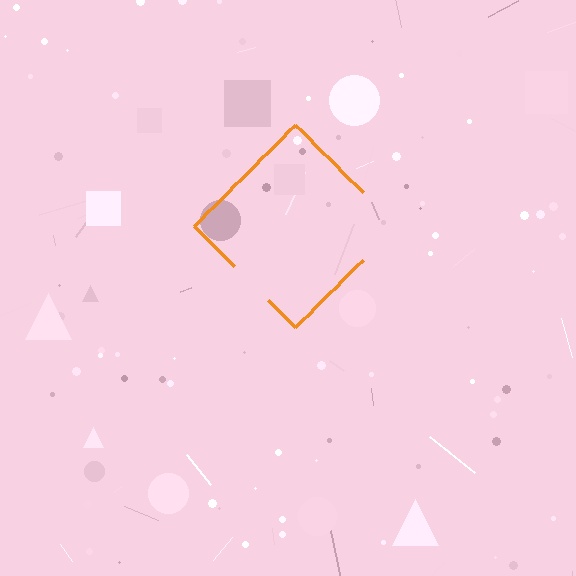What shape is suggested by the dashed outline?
The dashed outline suggests a diamond.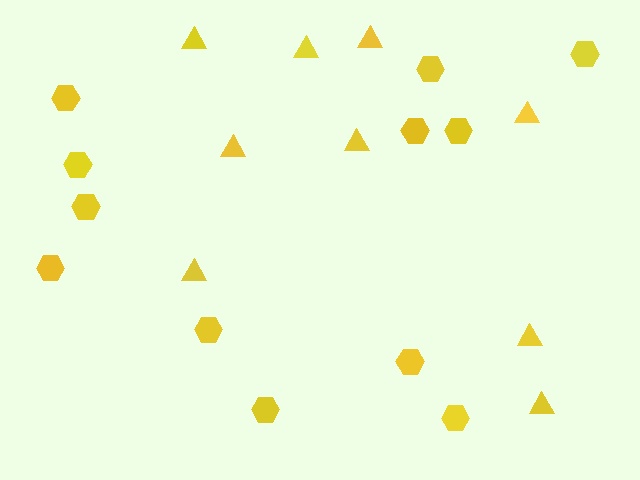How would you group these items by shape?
There are 2 groups: one group of hexagons (12) and one group of triangles (9).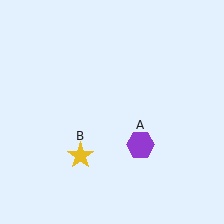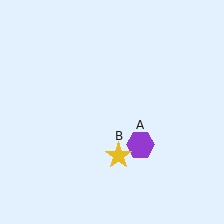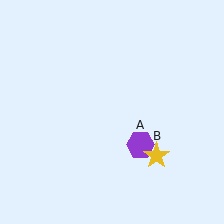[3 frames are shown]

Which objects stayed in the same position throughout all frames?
Purple hexagon (object A) remained stationary.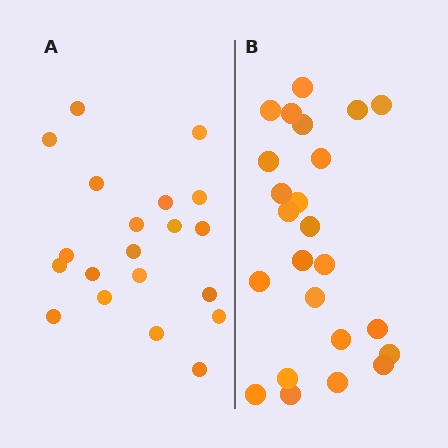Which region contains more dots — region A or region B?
Region B (the right region) has more dots.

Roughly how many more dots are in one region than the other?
Region B has about 4 more dots than region A.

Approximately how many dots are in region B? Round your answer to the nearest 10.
About 20 dots. (The exact count is 24, which rounds to 20.)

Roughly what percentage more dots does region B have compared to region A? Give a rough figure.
About 20% more.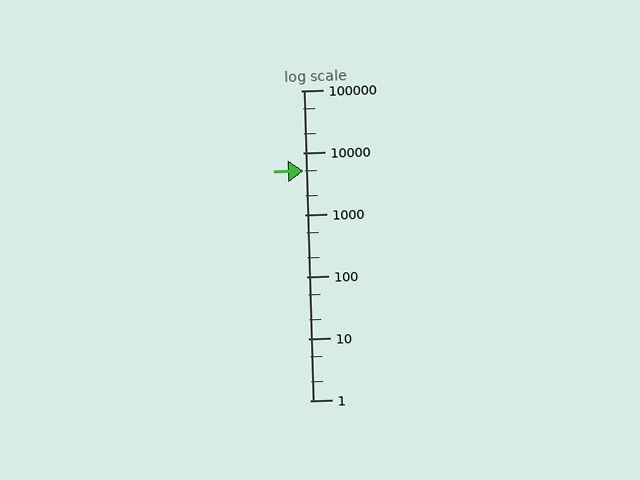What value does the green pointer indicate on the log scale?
The pointer indicates approximately 5100.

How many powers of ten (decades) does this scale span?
The scale spans 5 decades, from 1 to 100000.